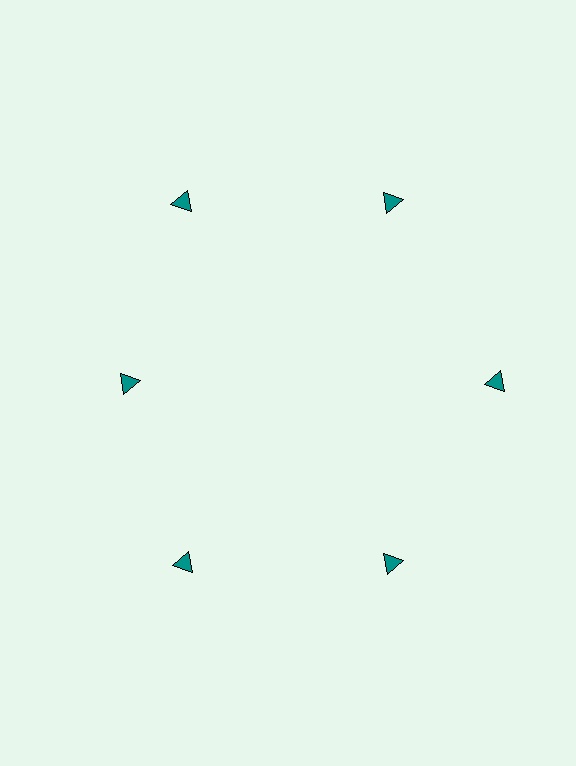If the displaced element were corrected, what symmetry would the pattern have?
It would have 6-fold rotational symmetry — the pattern would map onto itself every 60 degrees.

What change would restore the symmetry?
The symmetry would be restored by moving it outward, back onto the ring so that all 6 triangles sit at equal angles and equal distance from the center.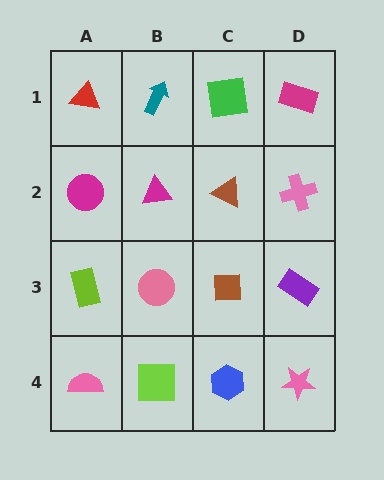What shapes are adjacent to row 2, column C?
A green square (row 1, column C), a brown square (row 3, column C), a magenta triangle (row 2, column B), a pink cross (row 2, column D).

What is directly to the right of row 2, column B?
A brown triangle.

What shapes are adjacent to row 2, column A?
A red triangle (row 1, column A), a lime rectangle (row 3, column A), a magenta triangle (row 2, column B).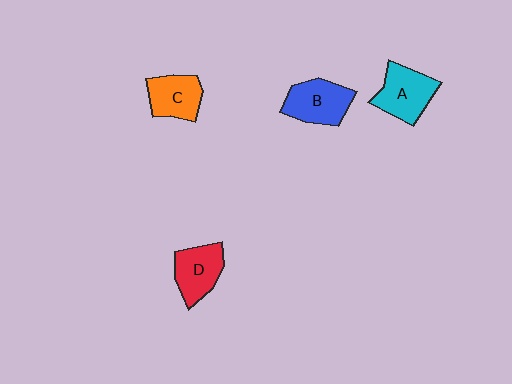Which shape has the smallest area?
Shape C (orange).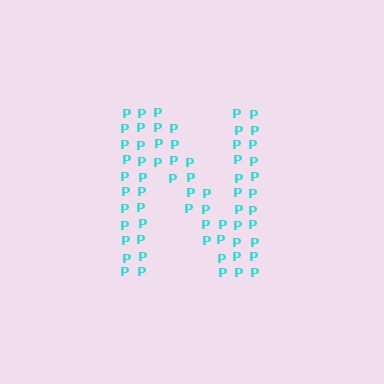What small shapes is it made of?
It is made of small letter P's.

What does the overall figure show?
The overall figure shows the letter N.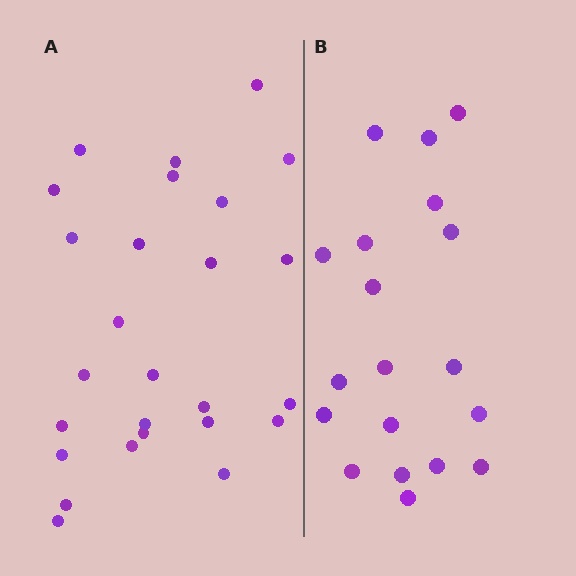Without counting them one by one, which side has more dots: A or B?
Region A (the left region) has more dots.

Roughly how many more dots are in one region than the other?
Region A has roughly 8 or so more dots than region B.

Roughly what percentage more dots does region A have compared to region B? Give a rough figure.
About 35% more.